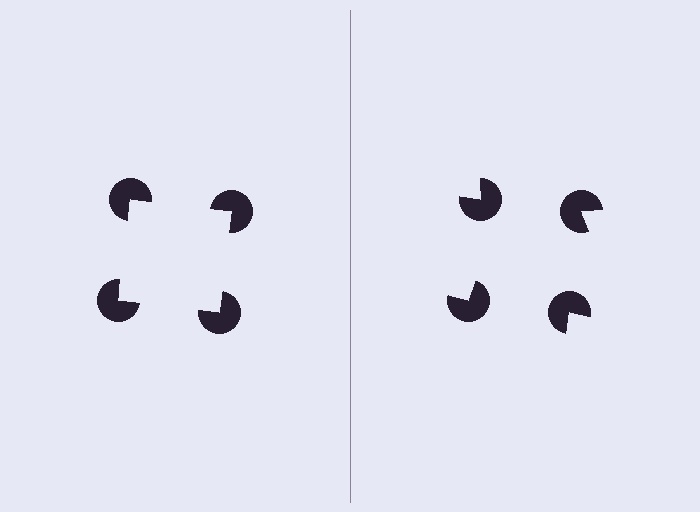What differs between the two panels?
The pac-man discs are positioned identically on both sides; only the wedge orientations differ. On the left they align to a square; on the right they are misaligned.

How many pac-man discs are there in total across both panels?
8 — 4 on each side.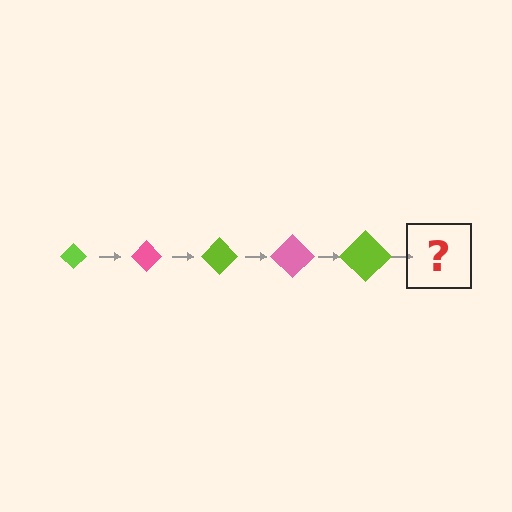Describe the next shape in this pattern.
It should be a pink diamond, larger than the previous one.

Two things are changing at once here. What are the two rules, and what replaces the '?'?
The two rules are that the diamond grows larger each step and the color cycles through lime and pink. The '?' should be a pink diamond, larger than the previous one.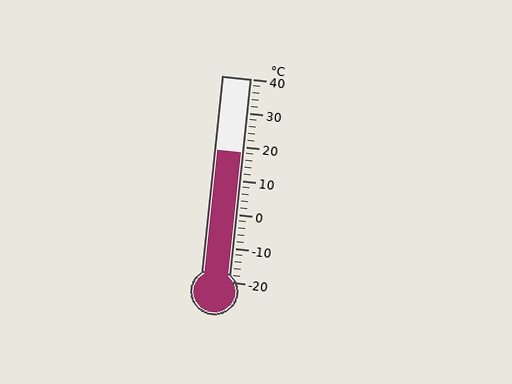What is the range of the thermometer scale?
The thermometer scale ranges from -20°C to 40°C.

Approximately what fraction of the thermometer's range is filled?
The thermometer is filled to approximately 65% of its range.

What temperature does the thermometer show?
The thermometer shows approximately 18°C.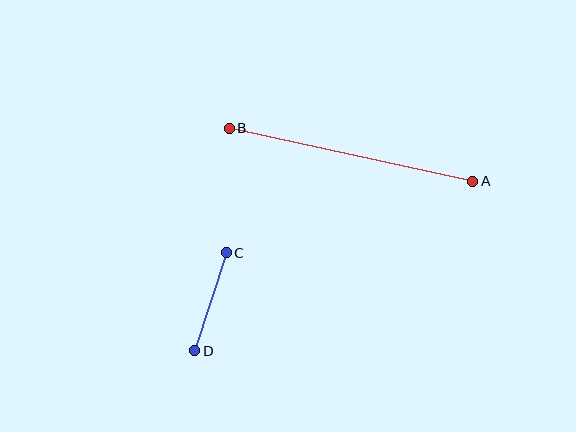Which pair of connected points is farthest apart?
Points A and B are farthest apart.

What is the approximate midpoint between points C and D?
The midpoint is at approximately (211, 302) pixels.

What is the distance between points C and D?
The distance is approximately 103 pixels.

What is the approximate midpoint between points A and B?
The midpoint is at approximately (351, 155) pixels.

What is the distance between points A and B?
The distance is approximately 249 pixels.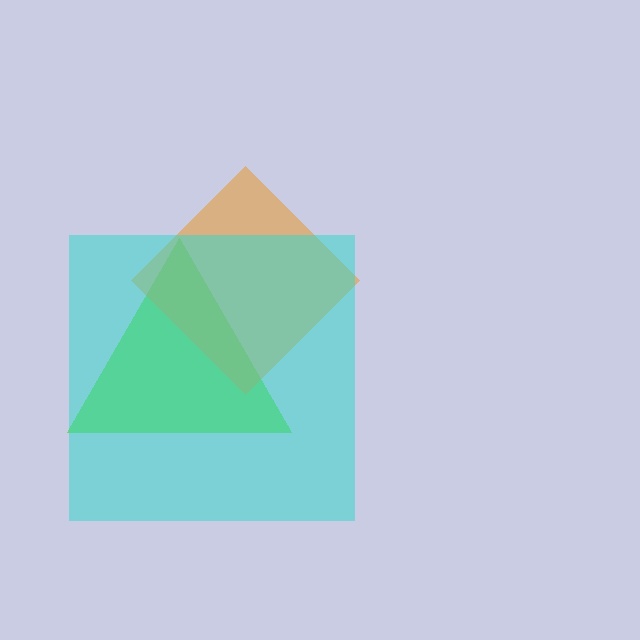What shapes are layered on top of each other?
The layered shapes are: a lime triangle, an orange diamond, a cyan square.